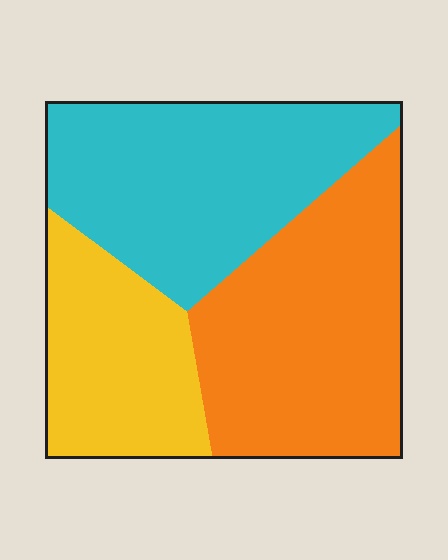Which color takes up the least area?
Yellow, at roughly 25%.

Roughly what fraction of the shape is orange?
Orange covers about 40% of the shape.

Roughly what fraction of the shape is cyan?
Cyan takes up between a quarter and a half of the shape.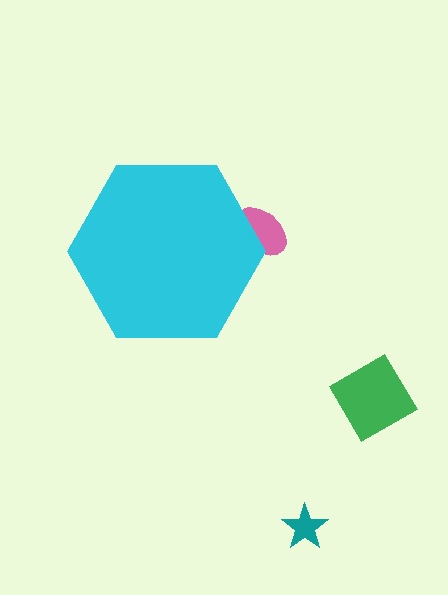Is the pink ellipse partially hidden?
Yes, the pink ellipse is partially hidden behind the cyan hexagon.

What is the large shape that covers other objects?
A cyan hexagon.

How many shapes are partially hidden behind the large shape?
1 shape is partially hidden.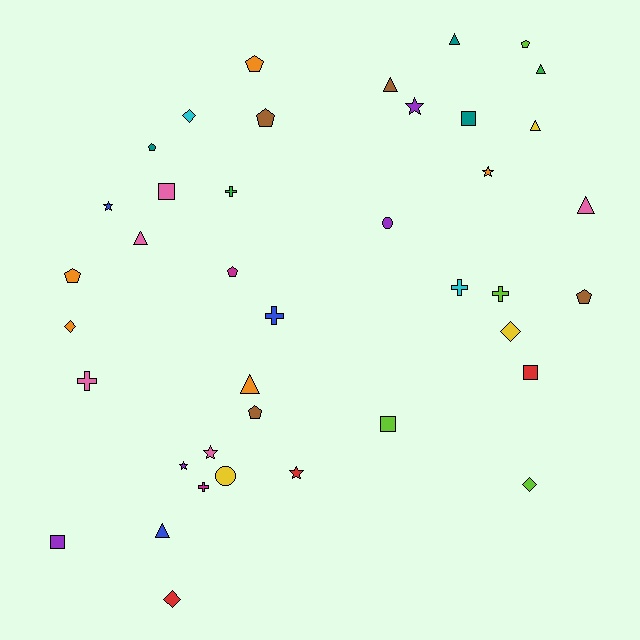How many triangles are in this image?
There are 8 triangles.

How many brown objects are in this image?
There are 4 brown objects.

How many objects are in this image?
There are 40 objects.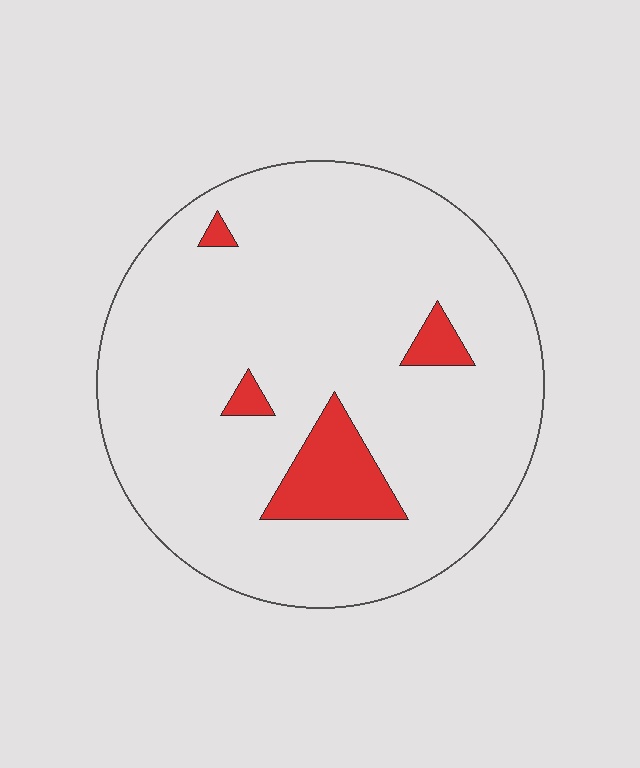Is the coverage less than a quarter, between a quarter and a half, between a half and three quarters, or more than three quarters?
Less than a quarter.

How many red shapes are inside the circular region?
4.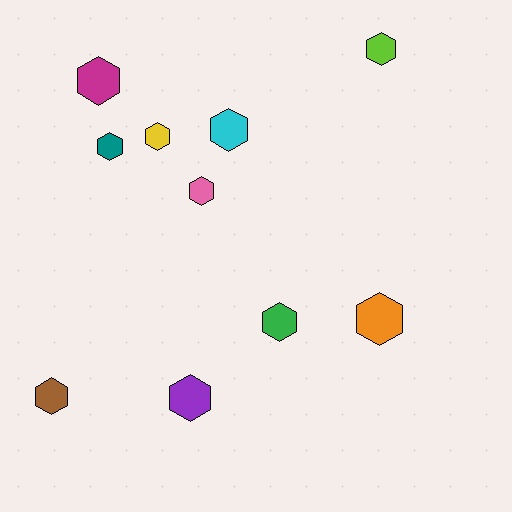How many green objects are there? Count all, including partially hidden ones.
There is 1 green object.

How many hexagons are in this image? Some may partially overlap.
There are 10 hexagons.